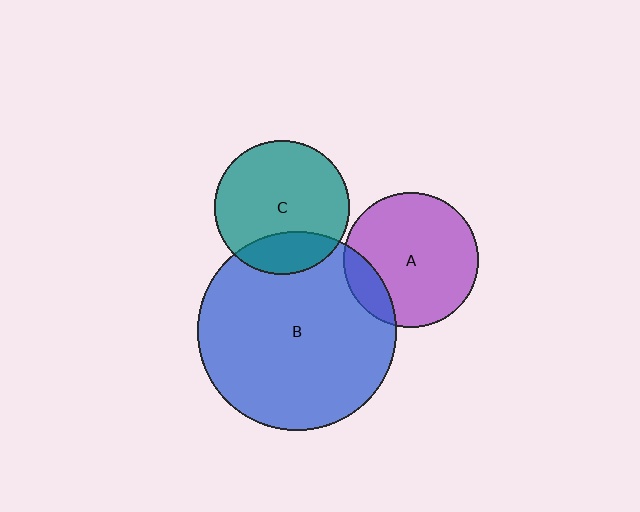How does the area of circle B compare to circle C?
Approximately 2.2 times.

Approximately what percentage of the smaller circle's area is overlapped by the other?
Approximately 20%.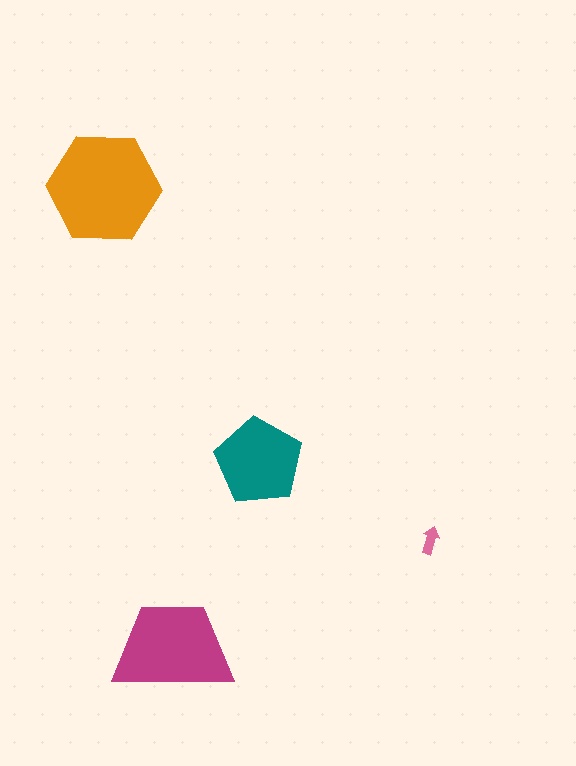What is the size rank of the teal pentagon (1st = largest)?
3rd.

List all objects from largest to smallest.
The orange hexagon, the magenta trapezoid, the teal pentagon, the pink arrow.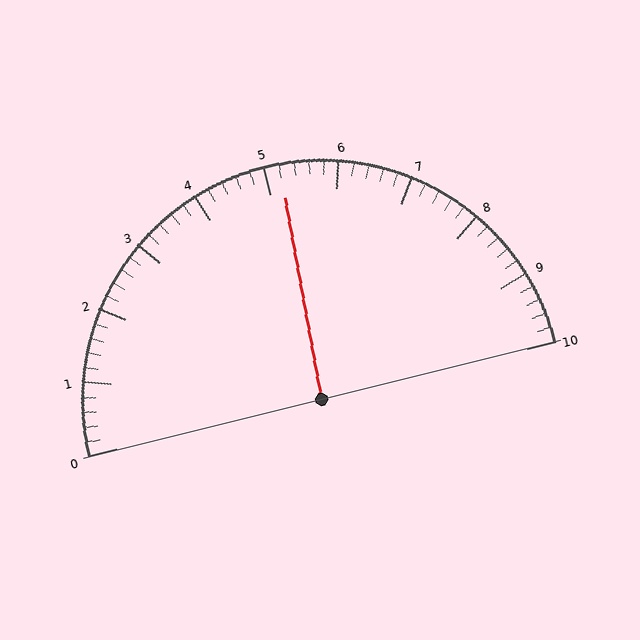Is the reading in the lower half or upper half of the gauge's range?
The reading is in the upper half of the range (0 to 10).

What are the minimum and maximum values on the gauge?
The gauge ranges from 0 to 10.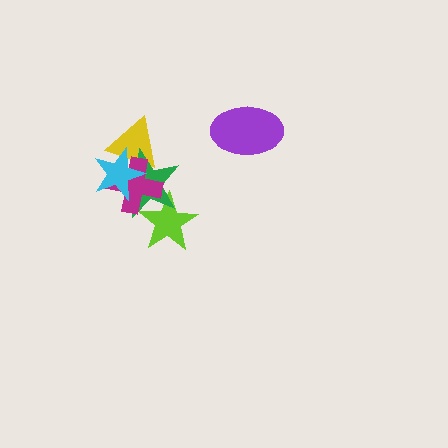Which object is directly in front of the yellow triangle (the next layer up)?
The green star is directly in front of the yellow triangle.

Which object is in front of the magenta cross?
The cyan star is in front of the magenta cross.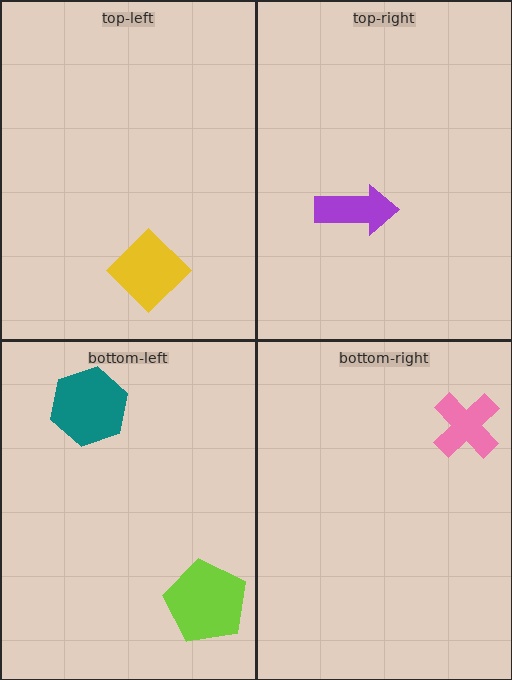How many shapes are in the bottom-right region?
1.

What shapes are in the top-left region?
The yellow diamond.